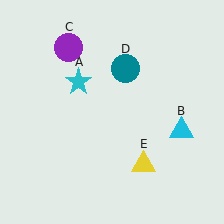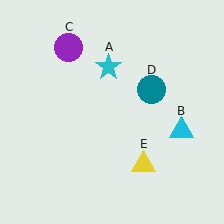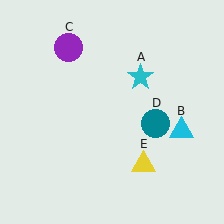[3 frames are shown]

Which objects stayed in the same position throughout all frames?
Cyan triangle (object B) and purple circle (object C) and yellow triangle (object E) remained stationary.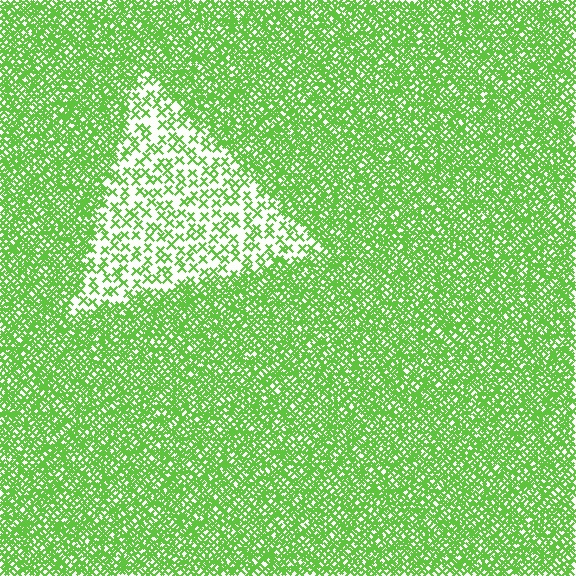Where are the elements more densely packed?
The elements are more densely packed outside the triangle boundary.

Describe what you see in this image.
The image contains small lime elements arranged at two different densities. A triangle-shaped region is visible where the elements are less densely packed than the surrounding area.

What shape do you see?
I see a triangle.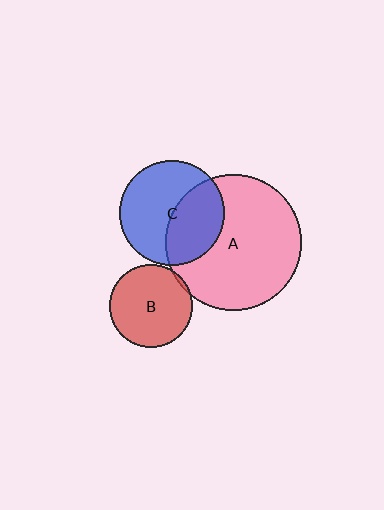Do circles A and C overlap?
Yes.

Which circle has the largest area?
Circle A (pink).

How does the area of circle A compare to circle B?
Approximately 2.6 times.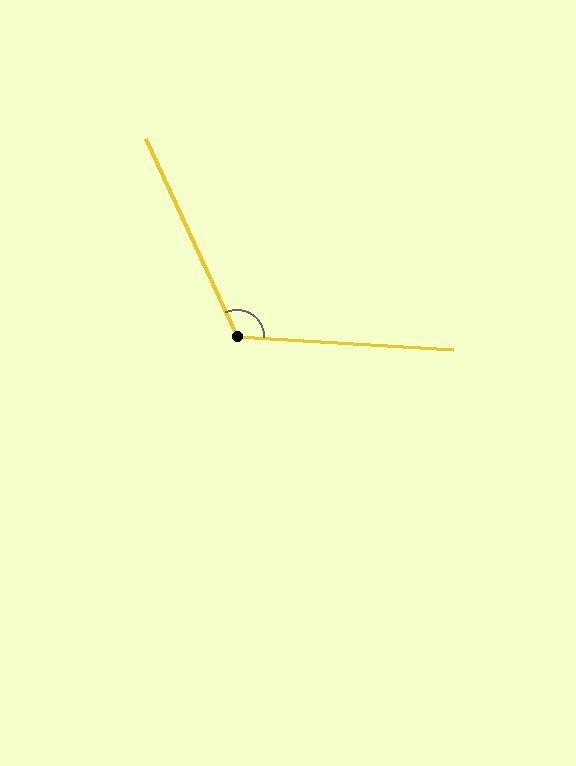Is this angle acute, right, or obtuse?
It is obtuse.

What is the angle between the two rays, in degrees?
Approximately 118 degrees.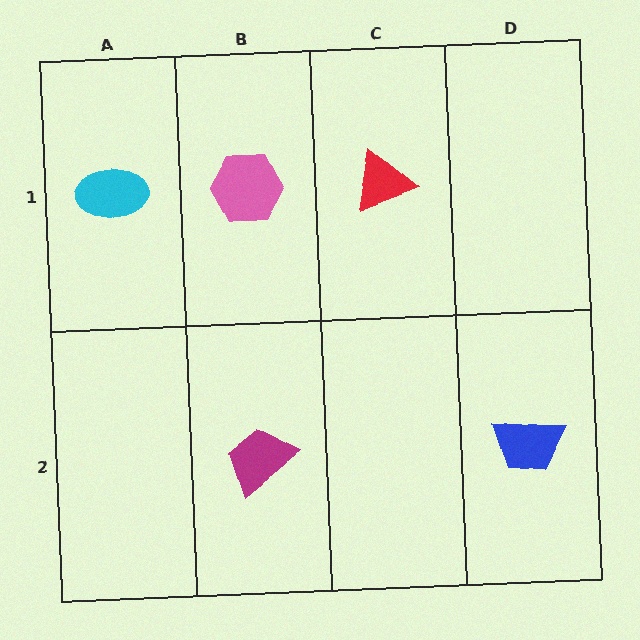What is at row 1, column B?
A pink hexagon.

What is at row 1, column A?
A cyan ellipse.